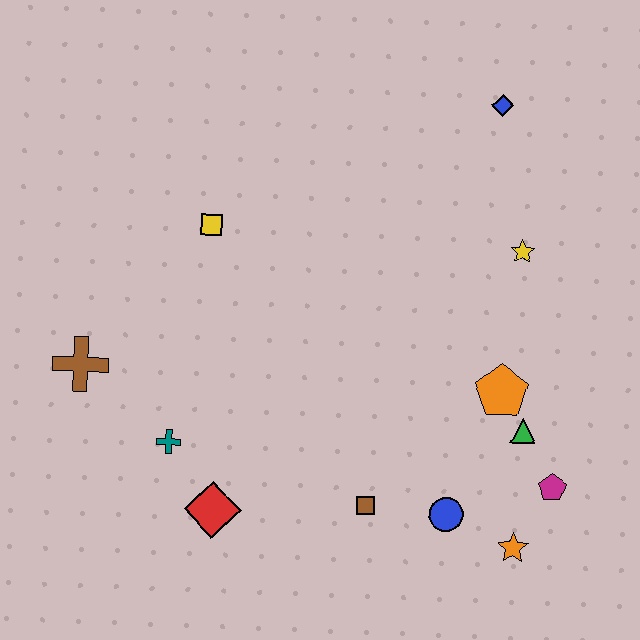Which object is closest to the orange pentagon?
The green triangle is closest to the orange pentagon.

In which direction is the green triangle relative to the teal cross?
The green triangle is to the right of the teal cross.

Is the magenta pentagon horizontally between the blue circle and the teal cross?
No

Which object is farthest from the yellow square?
The orange star is farthest from the yellow square.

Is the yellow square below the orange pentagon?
No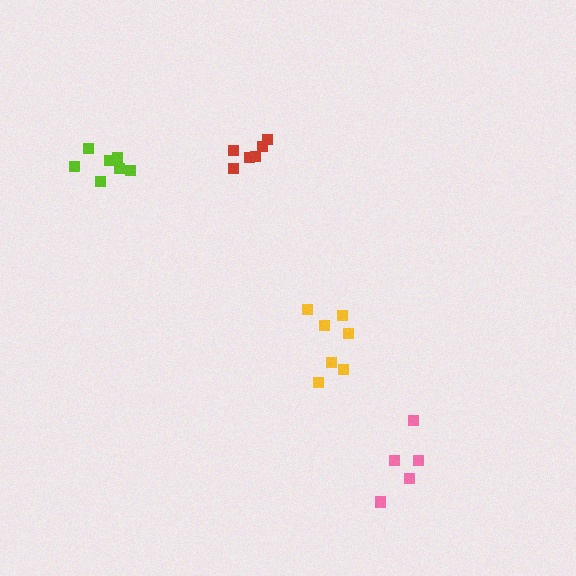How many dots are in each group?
Group 1: 5 dots, Group 2: 7 dots, Group 3: 6 dots, Group 4: 7 dots (25 total).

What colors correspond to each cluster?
The clusters are colored: pink, yellow, red, lime.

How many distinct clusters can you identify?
There are 4 distinct clusters.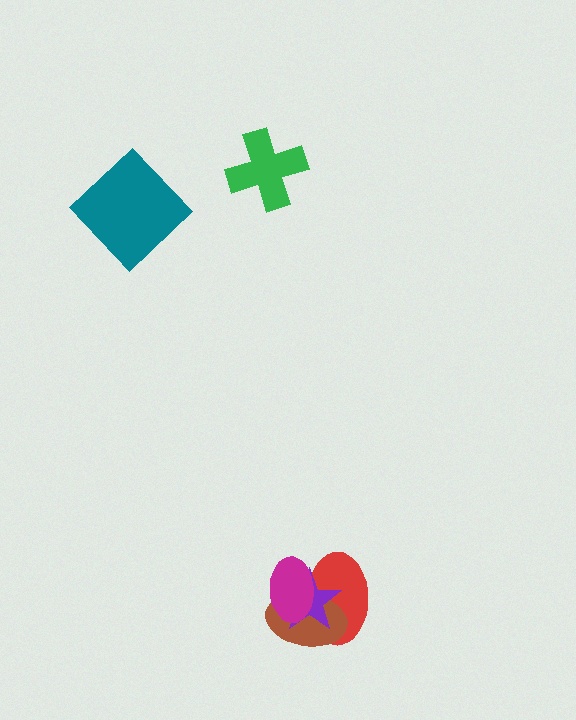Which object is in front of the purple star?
The magenta ellipse is in front of the purple star.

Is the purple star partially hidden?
Yes, it is partially covered by another shape.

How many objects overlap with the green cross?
0 objects overlap with the green cross.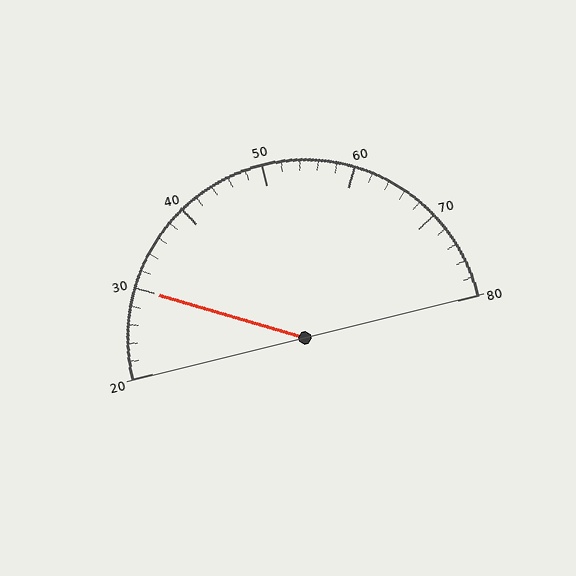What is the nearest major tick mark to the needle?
The nearest major tick mark is 30.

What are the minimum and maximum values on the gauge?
The gauge ranges from 20 to 80.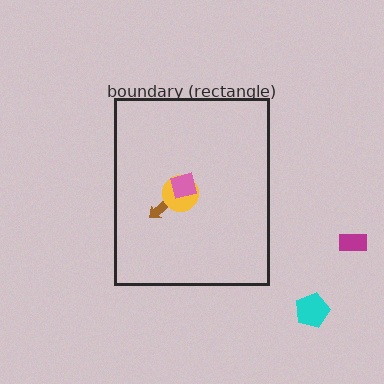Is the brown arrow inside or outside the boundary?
Inside.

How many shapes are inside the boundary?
3 inside, 2 outside.